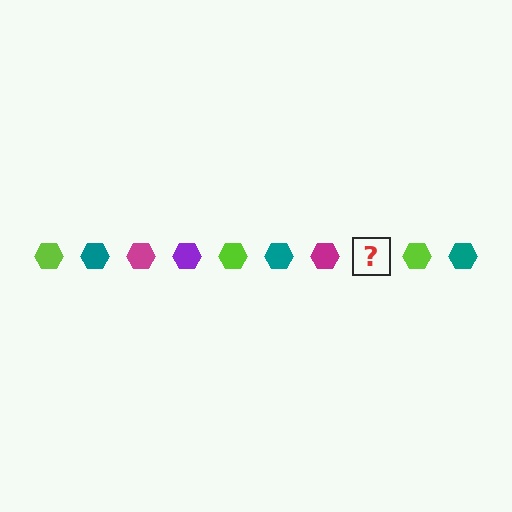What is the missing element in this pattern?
The missing element is a purple hexagon.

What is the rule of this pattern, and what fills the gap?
The rule is that the pattern cycles through lime, teal, magenta, purple hexagons. The gap should be filled with a purple hexagon.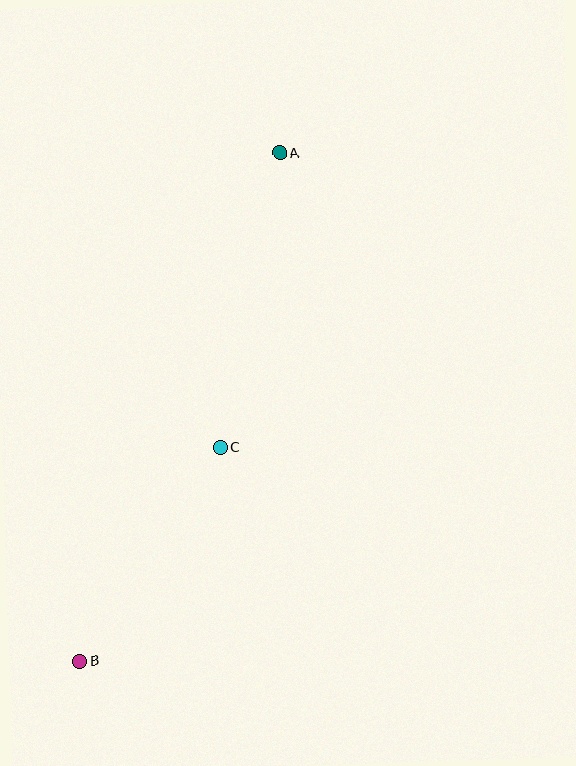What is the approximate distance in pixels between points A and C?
The distance between A and C is approximately 301 pixels.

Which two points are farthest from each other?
Points A and B are farthest from each other.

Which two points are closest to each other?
Points B and C are closest to each other.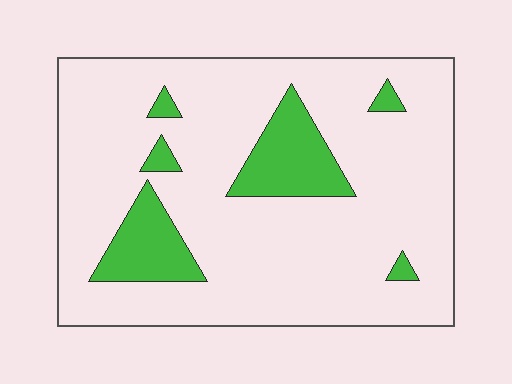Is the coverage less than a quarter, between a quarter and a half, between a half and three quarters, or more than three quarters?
Less than a quarter.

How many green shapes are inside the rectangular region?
6.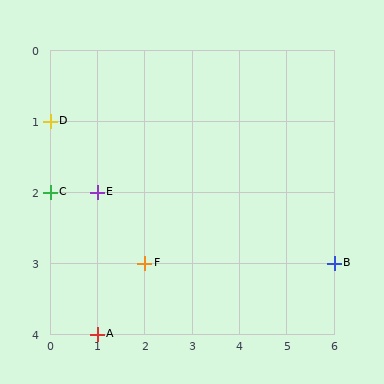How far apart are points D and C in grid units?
Points D and C are 1 row apart.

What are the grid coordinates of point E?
Point E is at grid coordinates (1, 2).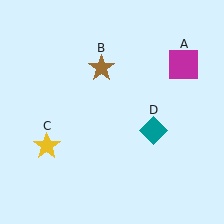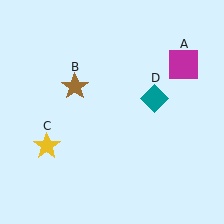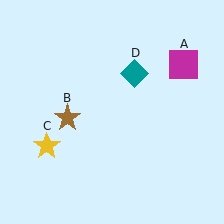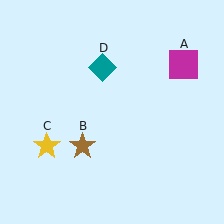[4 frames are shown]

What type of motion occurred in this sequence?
The brown star (object B), teal diamond (object D) rotated counterclockwise around the center of the scene.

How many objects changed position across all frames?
2 objects changed position: brown star (object B), teal diamond (object D).